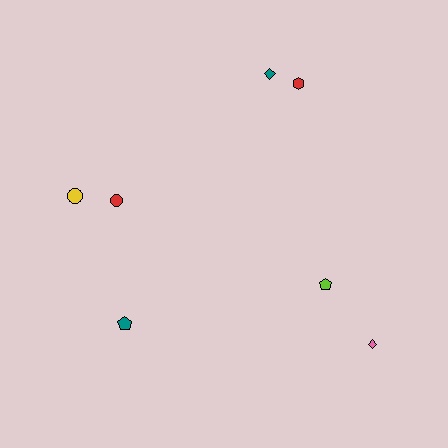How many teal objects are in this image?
There are 2 teal objects.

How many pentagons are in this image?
There are 2 pentagons.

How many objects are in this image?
There are 7 objects.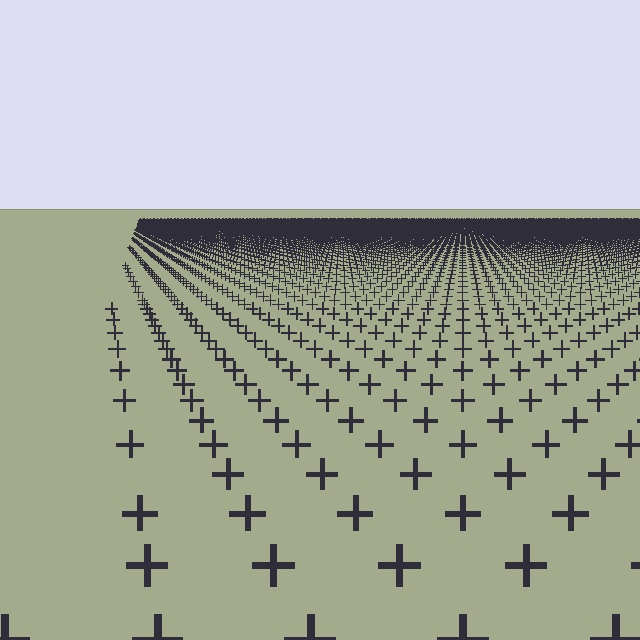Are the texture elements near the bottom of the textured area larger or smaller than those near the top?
Larger. Near the bottom, elements are closer to the viewer and appear at a bigger on-screen size.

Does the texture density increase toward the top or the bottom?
Density increases toward the top.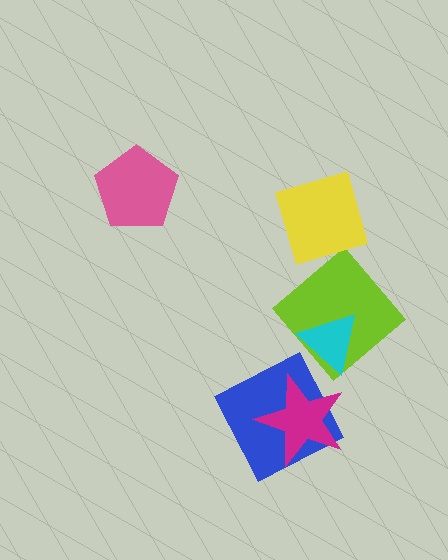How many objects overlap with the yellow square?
0 objects overlap with the yellow square.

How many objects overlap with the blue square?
1 object overlaps with the blue square.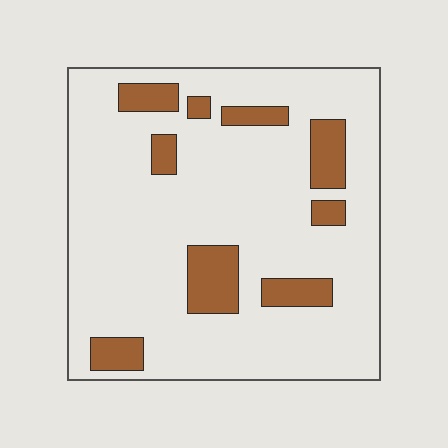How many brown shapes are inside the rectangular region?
9.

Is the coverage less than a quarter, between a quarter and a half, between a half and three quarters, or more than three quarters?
Less than a quarter.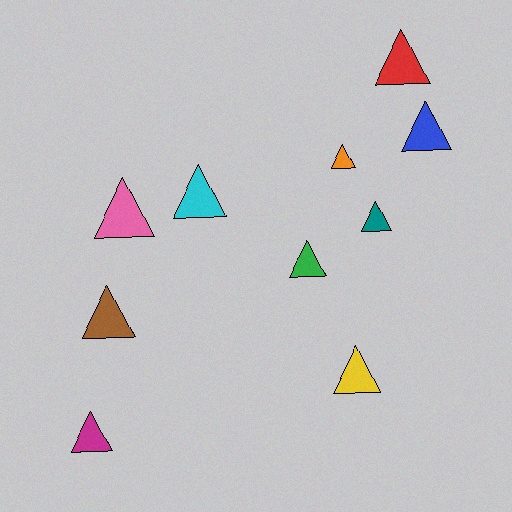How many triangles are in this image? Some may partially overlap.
There are 10 triangles.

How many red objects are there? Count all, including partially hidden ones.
There is 1 red object.